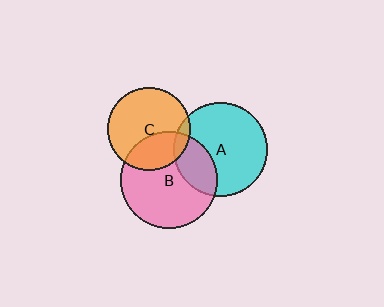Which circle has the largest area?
Circle B (pink).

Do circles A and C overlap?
Yes.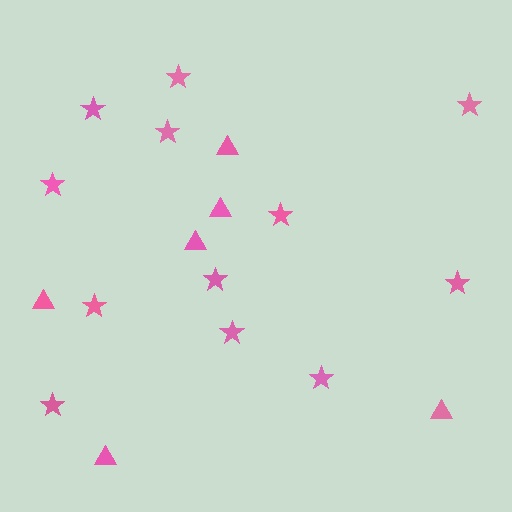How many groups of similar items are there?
There are 2 groups: one group of stars (12) and one group of triangles (6).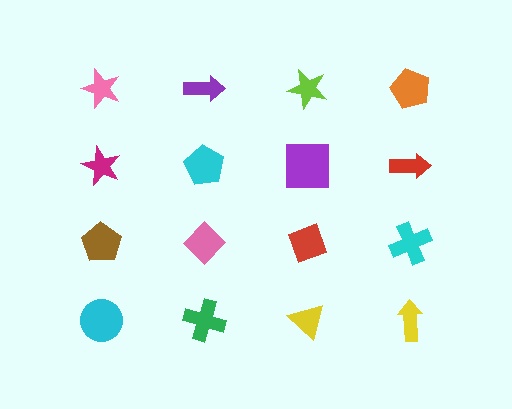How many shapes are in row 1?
4 shapes.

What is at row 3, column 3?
A red diamond.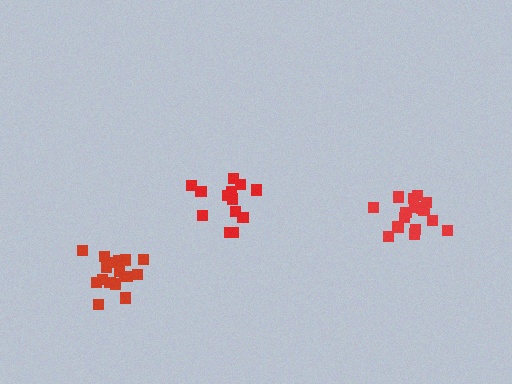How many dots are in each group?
Group 1: 17 dots, Group 2: 18 dots, Group 3: 13 dots (48 total).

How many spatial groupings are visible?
There are 3 spatial groupings.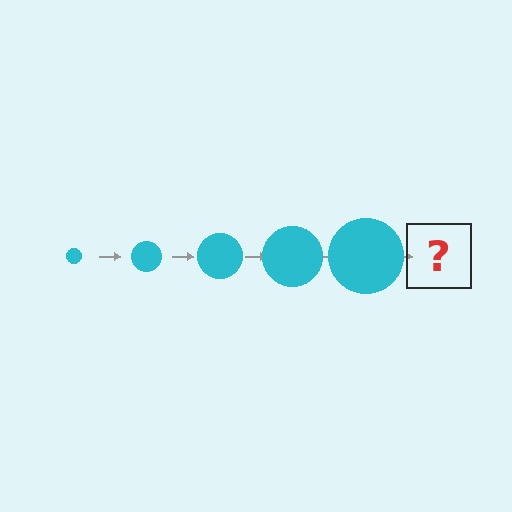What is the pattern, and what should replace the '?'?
The pattern is that the circle gets progressively larger each step. The '?' should be a cyan circle, larger than the previous one.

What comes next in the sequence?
The next element should be a cyan circle, larger than the previous one.